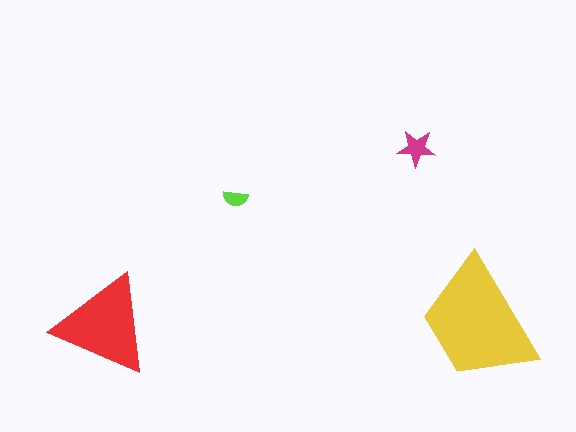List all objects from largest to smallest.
The yellow trapezoid, the red triangle, the magenta star, the lime semicircle.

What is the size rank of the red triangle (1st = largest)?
2nd.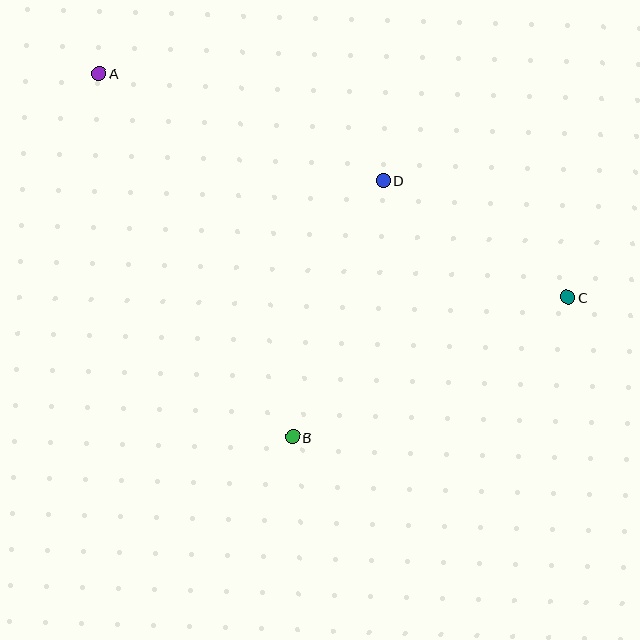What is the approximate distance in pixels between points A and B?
The distance between A and B is approximately 412 pixels.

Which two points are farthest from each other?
Points A and C are farthest from each other.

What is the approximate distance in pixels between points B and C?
The distance between B and C is approximately 309 pixels.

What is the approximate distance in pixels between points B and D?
The distance between B and D is approximately 272 pixels.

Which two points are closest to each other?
Points C and D are closest to each other.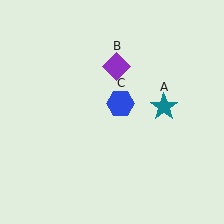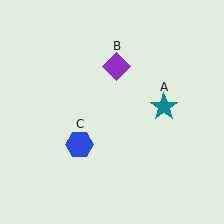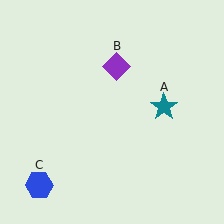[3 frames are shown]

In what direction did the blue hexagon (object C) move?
The blue hexagon (object C) moved down and to the left.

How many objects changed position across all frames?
1 object changed position: blue hexagon (object C).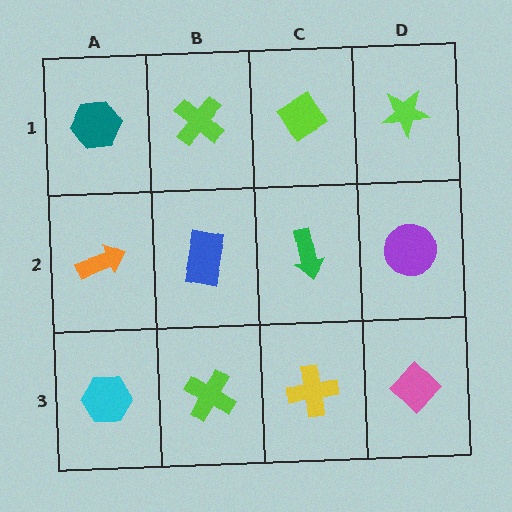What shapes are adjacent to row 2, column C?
A lime diamond (row 1, column C), a yellow cross (row 3, column C), a blue rectangle (row 2, column B), a purple circle (row 2, column D).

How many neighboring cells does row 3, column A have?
2.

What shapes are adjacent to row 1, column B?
A blue rectangle (row 2, column B), a teal hexagon (row 1, column A), a lime diamond (row 1, column C).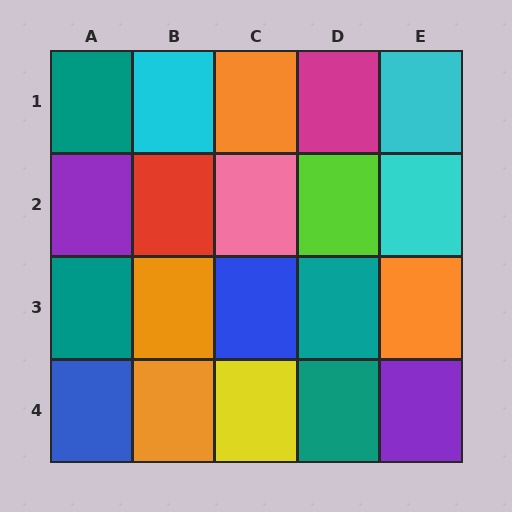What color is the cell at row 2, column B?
Red.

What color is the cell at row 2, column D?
Lime.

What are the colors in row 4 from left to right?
Blue, orange, yellow, teal, purple.